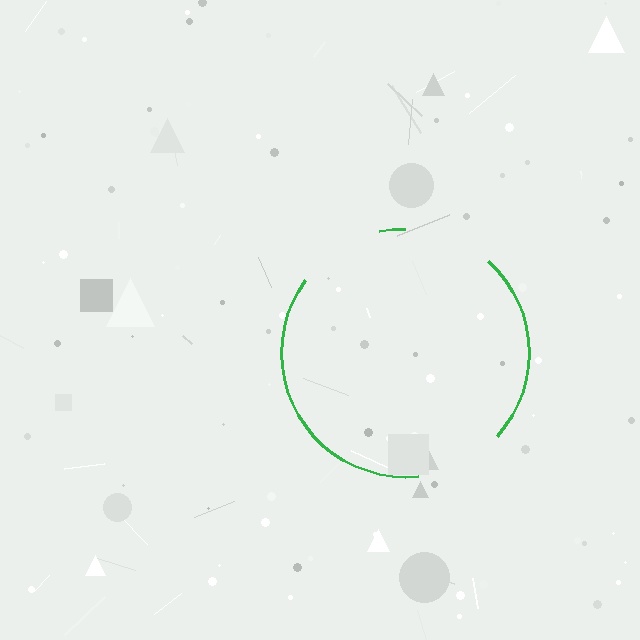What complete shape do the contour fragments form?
The contour fragments form a circle.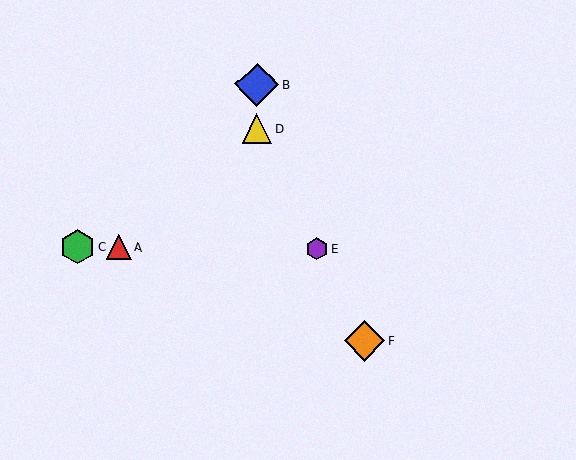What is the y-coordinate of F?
Object F is at y≈341.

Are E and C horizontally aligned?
Yes, both are at y≈249.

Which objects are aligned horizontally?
Objects A, C, E are aligned horizontally.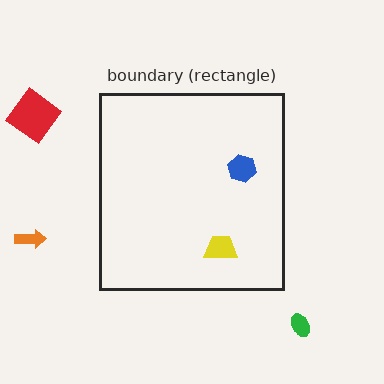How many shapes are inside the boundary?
2 inside, 3 outside.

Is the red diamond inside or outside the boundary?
Outside.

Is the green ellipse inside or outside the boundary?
Outside.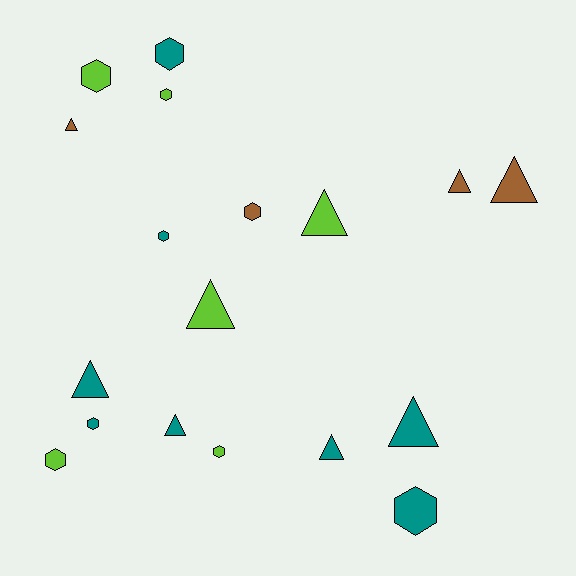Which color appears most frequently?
Teal, with 8 objects.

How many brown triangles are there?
There are 3 brown triangles.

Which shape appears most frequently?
Hexagon, with 9 objects.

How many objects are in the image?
There are 18 objects.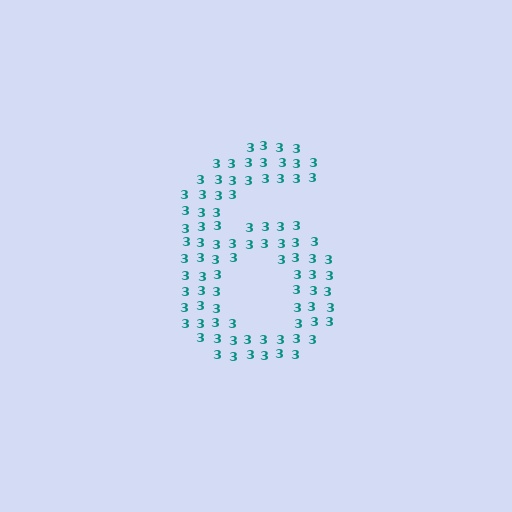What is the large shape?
The large shape is the digit 6.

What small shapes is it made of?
It is made of small digit 3's.